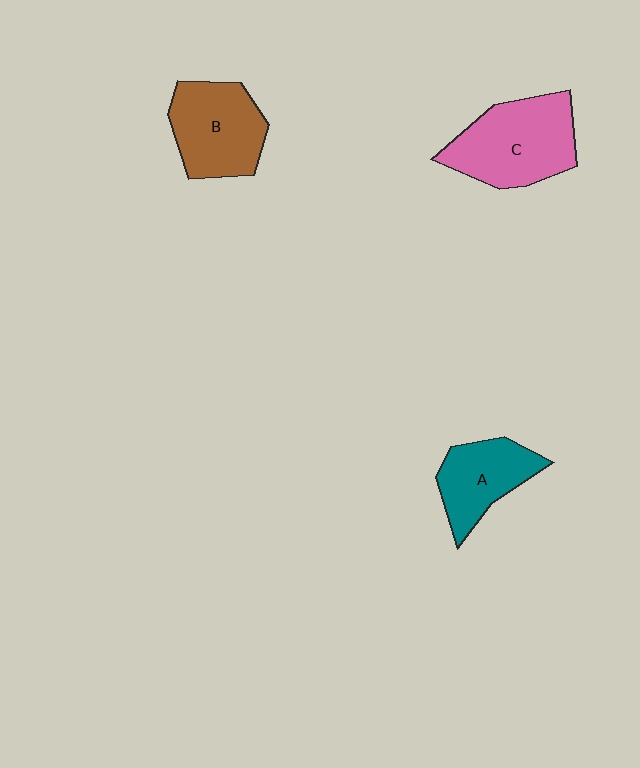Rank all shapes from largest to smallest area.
From largest to smallest: C (pink), B (brown), A (teal).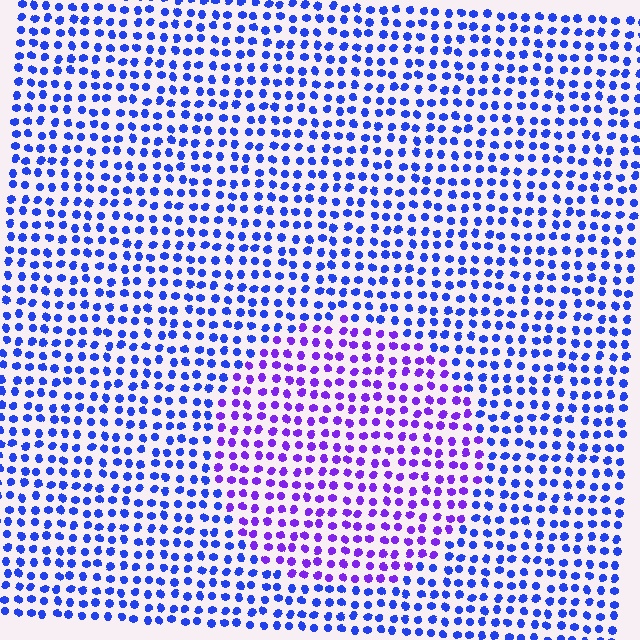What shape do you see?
I see a circle.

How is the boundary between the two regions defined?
The boundary is defined purely by a slight shift in hue (about 38 degrees). Spacing, size, and orientation are identical on both sides.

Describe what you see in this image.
The image is filled with small blue elements in a uniform arrangement. A circle-shaped region is visible where the elements are tinted to a slightly different hue, forming a subtle color boundary.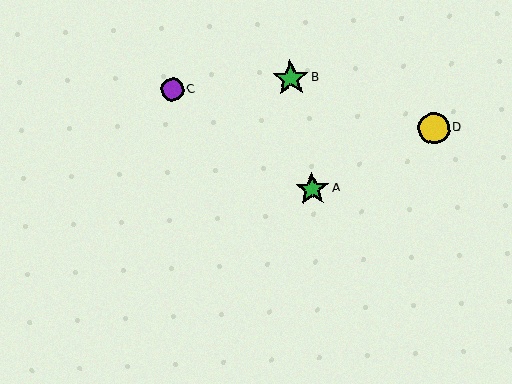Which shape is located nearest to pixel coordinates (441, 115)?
The yellow circle (labeled D) at (434, 129) is nearest to that location.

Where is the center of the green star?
The center of the green star is at (291, 78).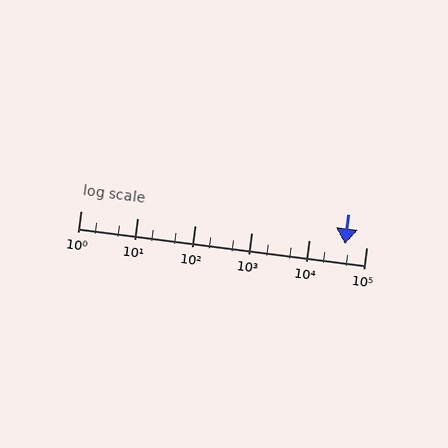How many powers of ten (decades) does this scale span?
The scale spans 5 decades, from 1 to 100000.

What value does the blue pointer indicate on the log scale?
The pointer indicates approximately 42000.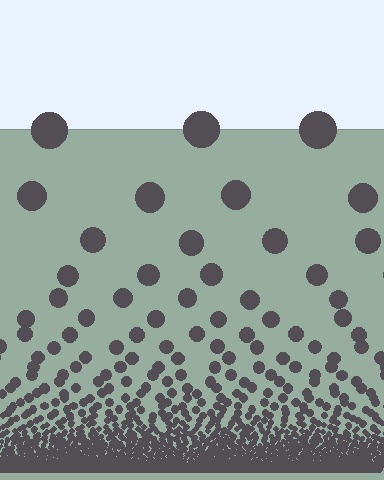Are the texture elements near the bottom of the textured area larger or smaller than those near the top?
Smaller. The gradient is inverted — elements near the bottom are smaller and denser.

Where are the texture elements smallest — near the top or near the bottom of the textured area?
Near the bottom.